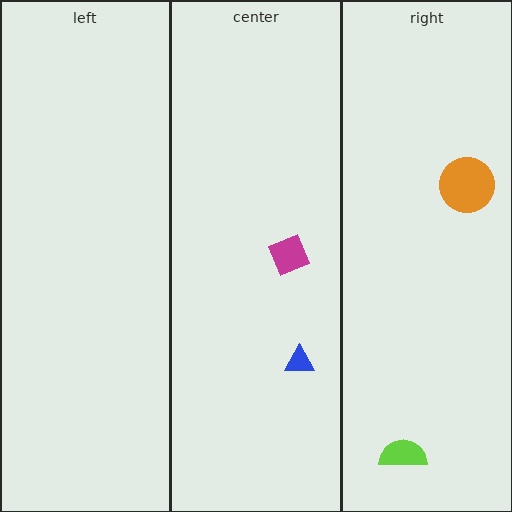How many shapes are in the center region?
2.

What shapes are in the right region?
The lime semicircle, the orange circle.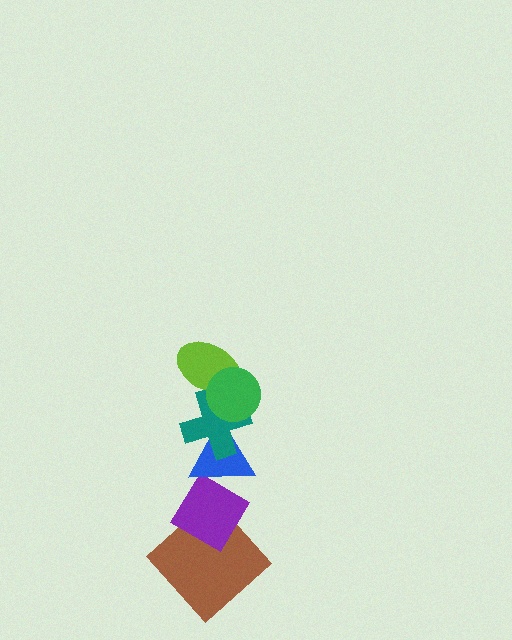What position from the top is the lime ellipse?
The lime ellipse is 2nd from the top.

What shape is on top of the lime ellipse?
The green circle is on top of the lime ellipse.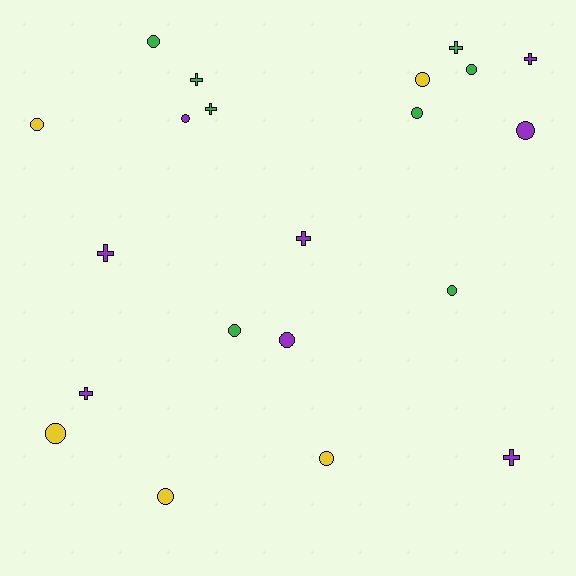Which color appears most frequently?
Purple, with 8 objects.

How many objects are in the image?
There are 21 objects.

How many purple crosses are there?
There are 5 purple crosses.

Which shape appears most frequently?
Circle, with 13 objects.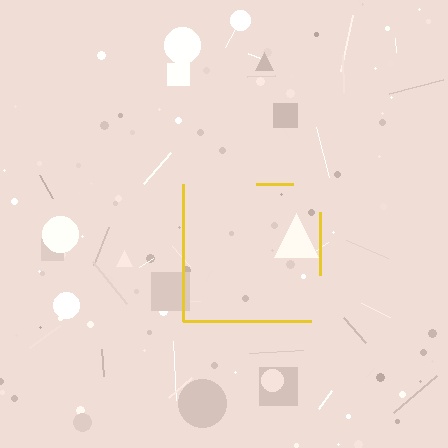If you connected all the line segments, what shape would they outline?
They would outline a square.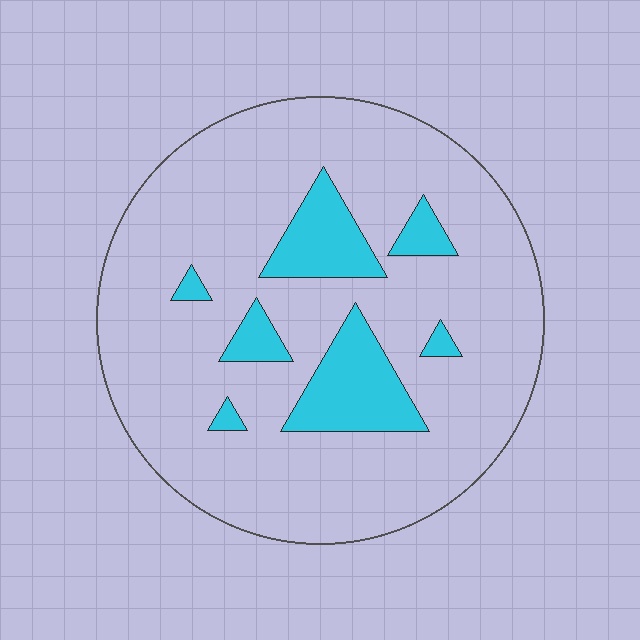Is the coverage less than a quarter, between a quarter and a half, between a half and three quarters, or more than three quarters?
Less than a quarter.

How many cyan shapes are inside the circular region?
7.